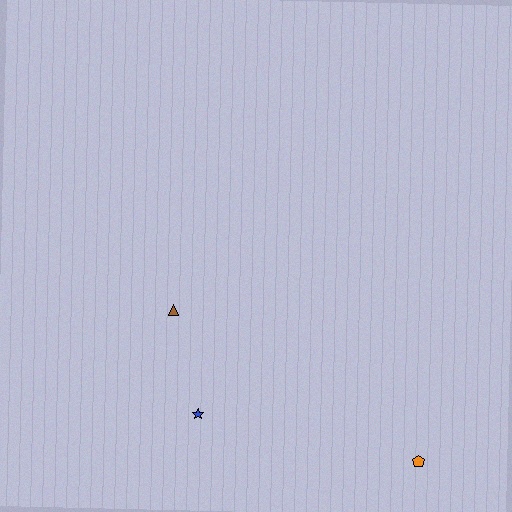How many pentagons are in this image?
There is 1 pentagon.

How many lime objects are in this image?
There are no lime objects.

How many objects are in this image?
There are 3 objects.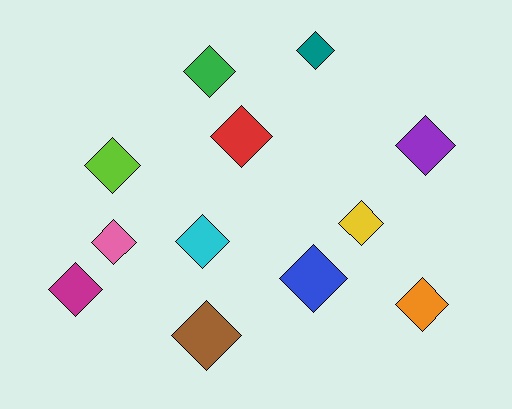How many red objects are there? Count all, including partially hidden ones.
There is 1 red object.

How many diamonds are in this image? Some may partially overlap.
There are 12 diamonds.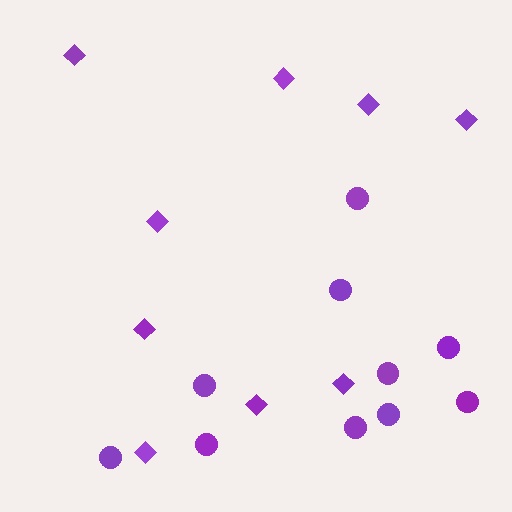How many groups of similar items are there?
There are 2 groups: one group of diamonds (9) and one group of circles (10).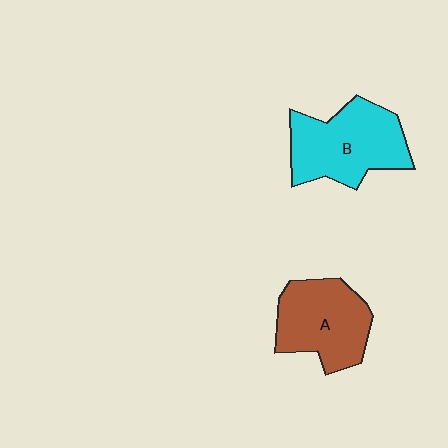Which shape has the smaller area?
Shape A (brown).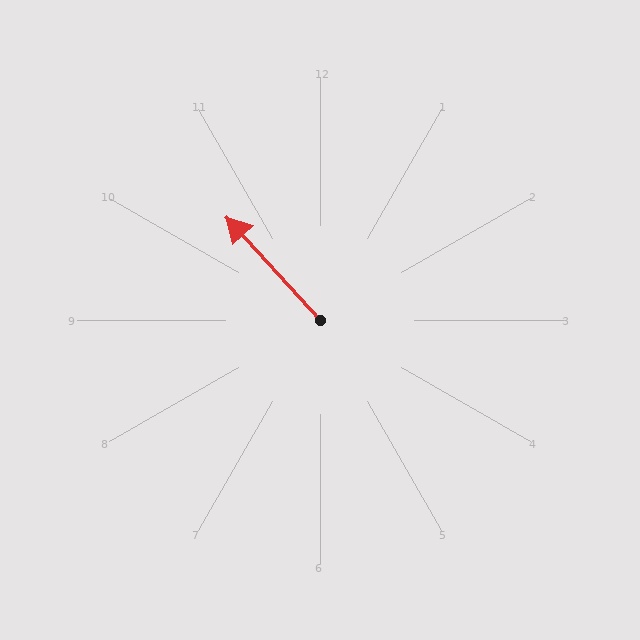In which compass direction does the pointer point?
Northwest.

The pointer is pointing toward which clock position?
Roughly 11 o'clock.